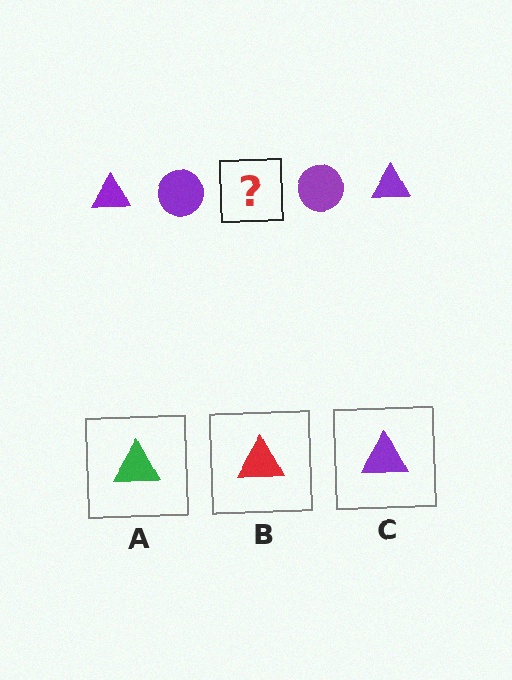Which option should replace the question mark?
Option C.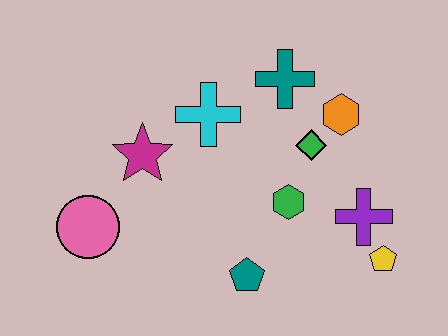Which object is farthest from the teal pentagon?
The teal cross is farthest from the teal pentagon.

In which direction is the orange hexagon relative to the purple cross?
The orange hexagon is above the purple cross.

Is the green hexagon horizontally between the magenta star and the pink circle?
No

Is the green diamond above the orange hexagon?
No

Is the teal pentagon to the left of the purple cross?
Yes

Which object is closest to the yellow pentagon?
The purple cross is closest to the yellow pentagon.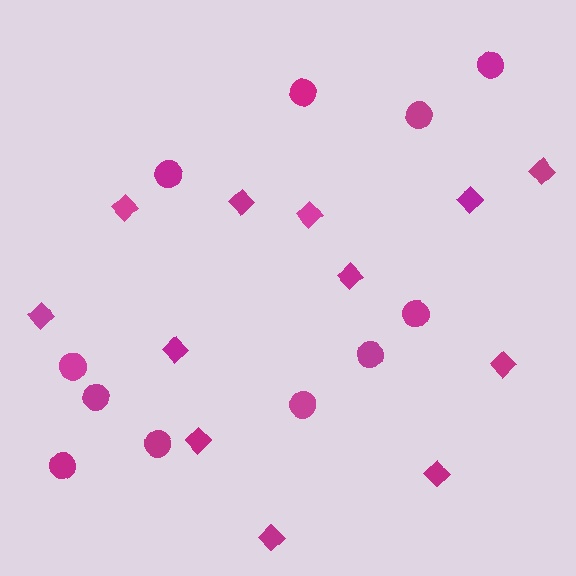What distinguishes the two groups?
There are 2 groups: one group of circles (11) and one group of diamonds (12).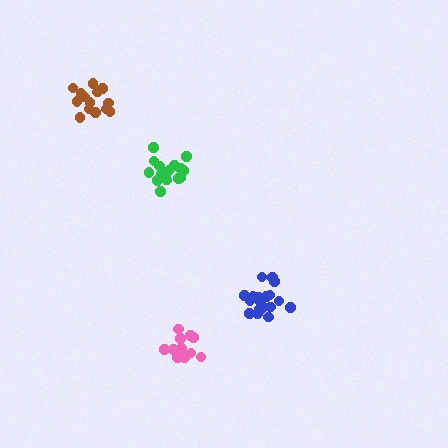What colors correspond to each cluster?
The clusters are colored: blue, green, brown, pink.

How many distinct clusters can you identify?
There are 4 distinct clusters.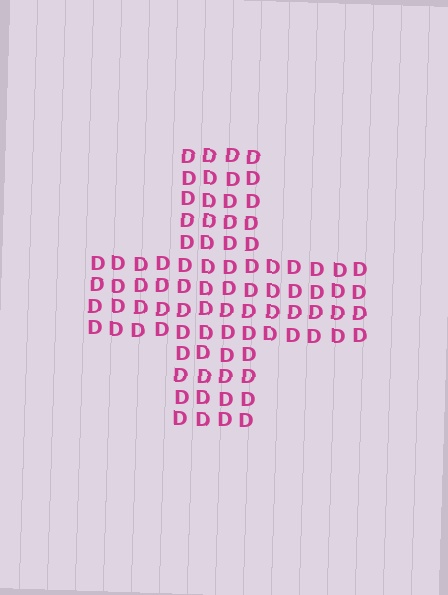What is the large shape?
The large shape is a cross.